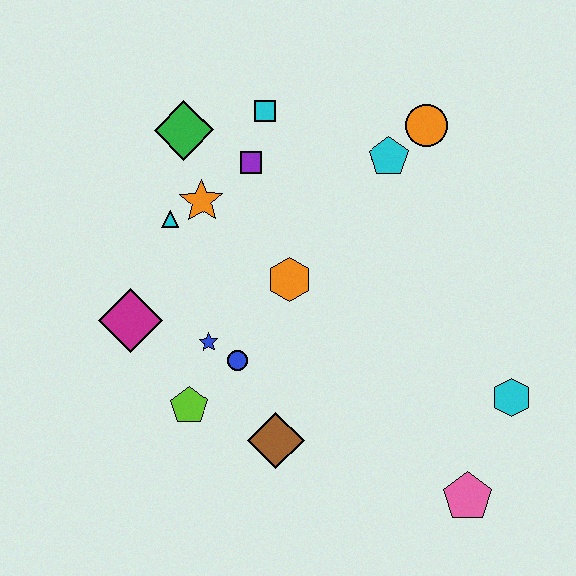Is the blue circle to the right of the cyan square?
No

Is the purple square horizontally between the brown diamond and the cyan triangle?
Yes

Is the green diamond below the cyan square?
Yes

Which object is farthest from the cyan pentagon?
The pink pentagon is farthest from the cyan pentagon.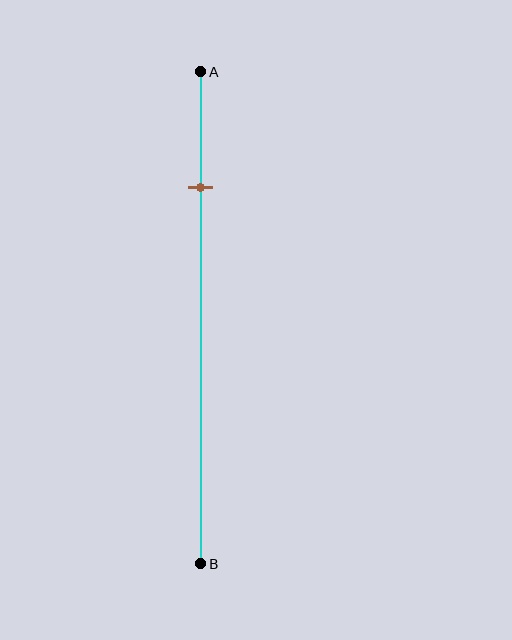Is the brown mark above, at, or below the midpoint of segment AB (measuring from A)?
The brown mark is above the midpoint of segment AB.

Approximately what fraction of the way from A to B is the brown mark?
The brown mark is approximately 25% of the way from A to B.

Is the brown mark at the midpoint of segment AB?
No, the mark is at about 25% from A, not at the 50% midpoint.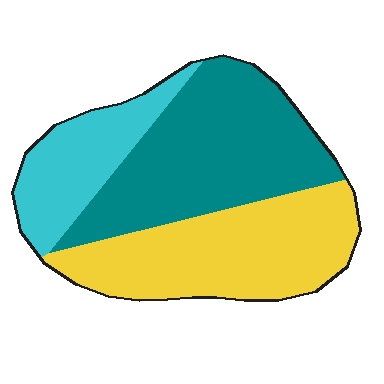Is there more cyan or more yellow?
Yellow.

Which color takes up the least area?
Cyan, at roughly 20%.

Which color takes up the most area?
Teal, at roughly 40%.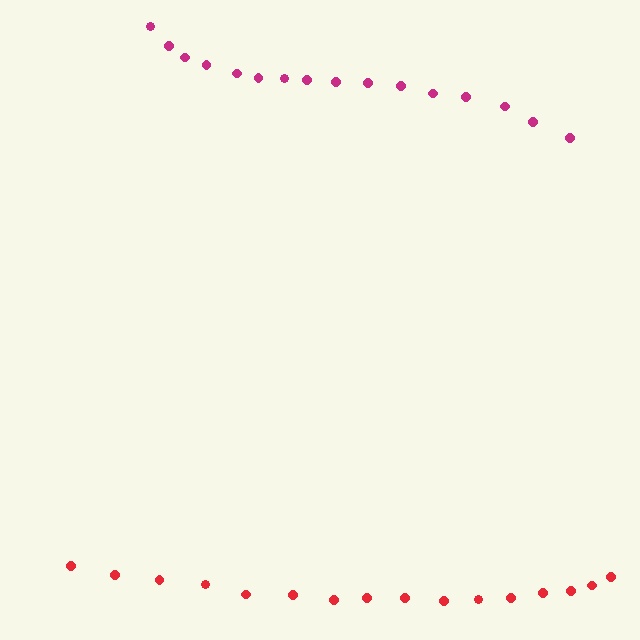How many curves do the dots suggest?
There are 2 distinct paths.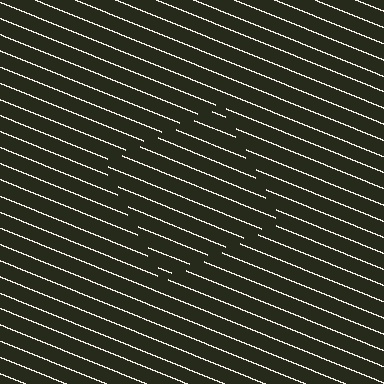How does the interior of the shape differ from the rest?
The interior of the shape contains the same grating, shifted by half a period — the contour is defined by the phase discontinuity where line-ends from the inner and outer gratings abut.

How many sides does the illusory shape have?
4 sides — the line-ends trace a square.